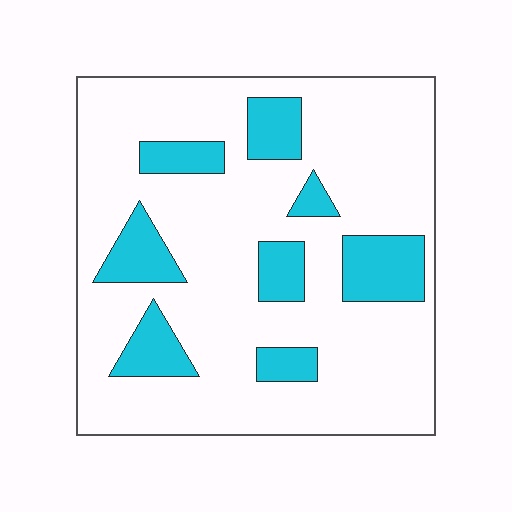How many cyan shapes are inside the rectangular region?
8.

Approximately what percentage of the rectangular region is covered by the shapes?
Approximately 20%.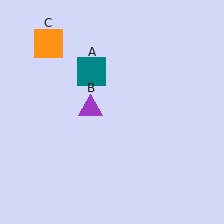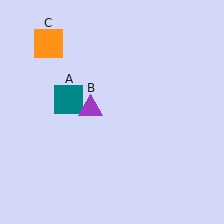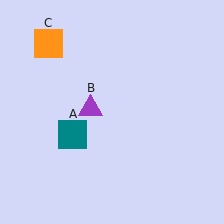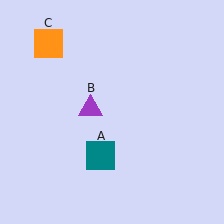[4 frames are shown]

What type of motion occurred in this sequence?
The teal square (object A) rotated counterclockwise around the center of the scene.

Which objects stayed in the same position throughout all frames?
Purple triangle (object B) and orange square (object C) remained stationary.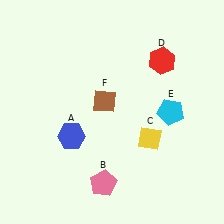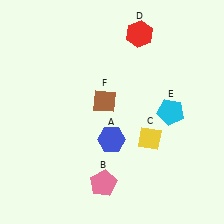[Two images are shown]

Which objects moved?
The objects that moved are: the blue hexagon (A), the red hexagon (D).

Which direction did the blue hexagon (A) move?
The blue hexagon (A) moved right.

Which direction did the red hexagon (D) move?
The red hexagon (D) moved up.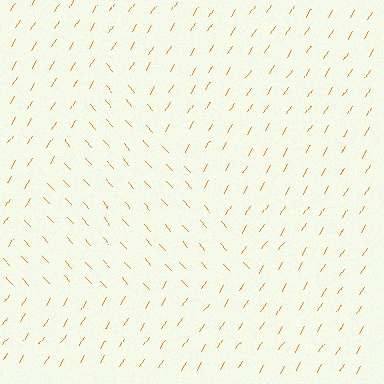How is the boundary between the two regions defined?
The boundary is defined purely by a change in line orientation (approximately 74 degrees difference). All lines are the same color and thickness.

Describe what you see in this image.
The image is filled with small orange line segments. A triangle region in the image has lines oriented differently from the surrounding lines, creating a visible texture boundary.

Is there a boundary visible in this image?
Yes, there is a texture boundary formed by a change in line orientation.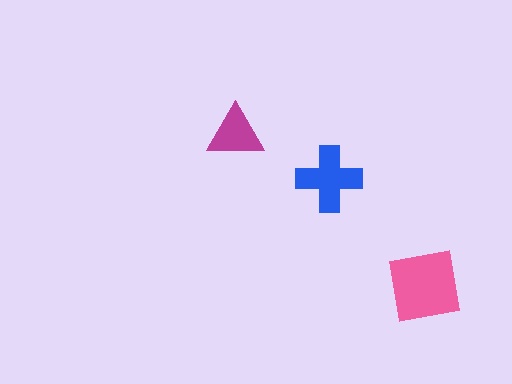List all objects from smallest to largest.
The magenta triangle, the blue cross, the pink square.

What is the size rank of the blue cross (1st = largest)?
2nd.